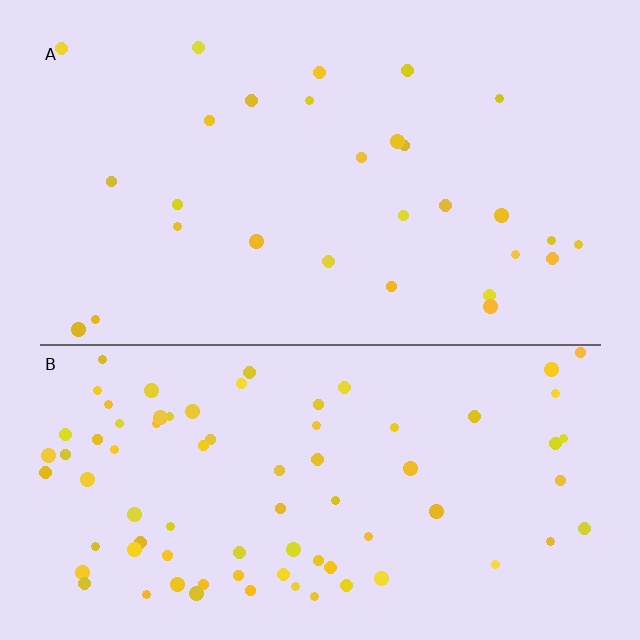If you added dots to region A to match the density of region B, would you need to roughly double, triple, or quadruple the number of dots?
Approximately triple.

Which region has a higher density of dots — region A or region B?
B (the bottom).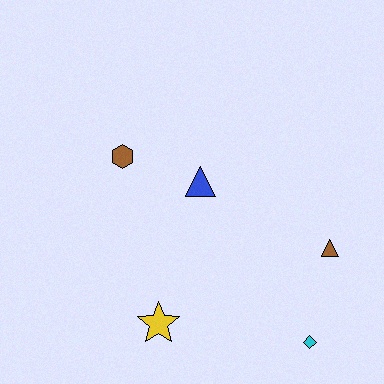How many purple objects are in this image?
There are no purple objects.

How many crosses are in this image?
There are no crosses.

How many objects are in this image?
There are 5 objects.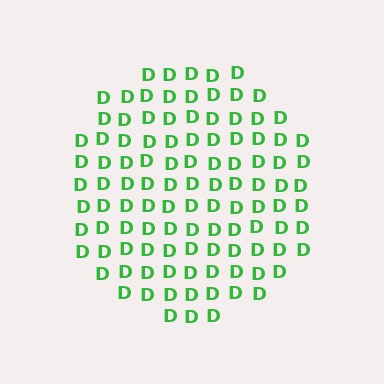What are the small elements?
The small elements are letter D's.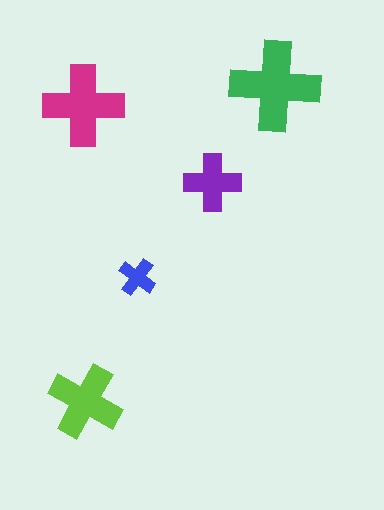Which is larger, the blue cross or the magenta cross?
The magenta one.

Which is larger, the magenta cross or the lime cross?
The magenta one.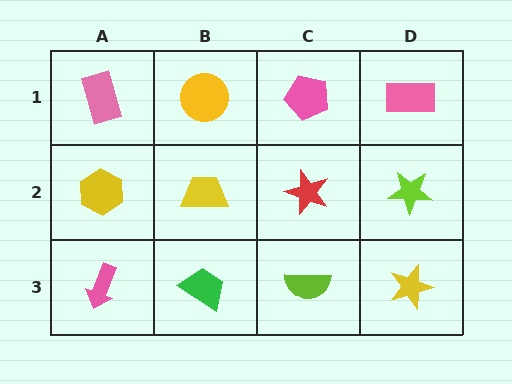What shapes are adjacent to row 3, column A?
A yellow hexagon (row 2, column A), a green trapezoid (row 3, column B).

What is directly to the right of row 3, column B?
A lime semicircle.